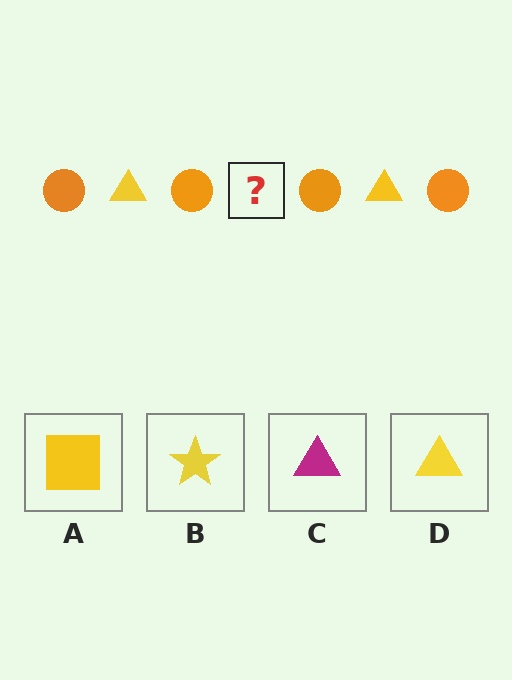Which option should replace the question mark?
Option D.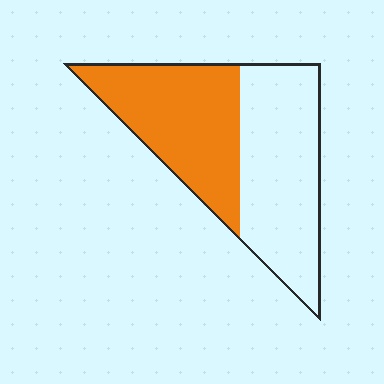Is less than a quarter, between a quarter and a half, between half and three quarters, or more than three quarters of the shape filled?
Between a quarter and a half.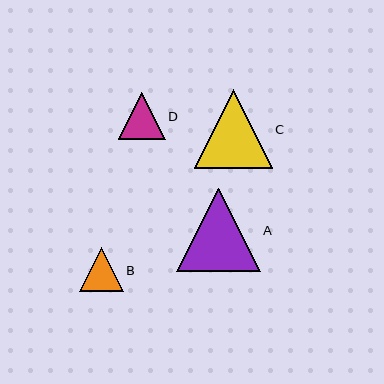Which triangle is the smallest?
Triangle B is the smallest with a size of approximately 43 pixels.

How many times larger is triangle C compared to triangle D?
Triangle C is approximately 1.7 times the size of triangle D.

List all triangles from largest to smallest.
From largest to smallest: A, C, D, B.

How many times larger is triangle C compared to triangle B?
Triangle C is approximately 1.8 times the size of triangle B.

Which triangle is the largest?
Triangle A is the largest with a size of approximately 84 pixels.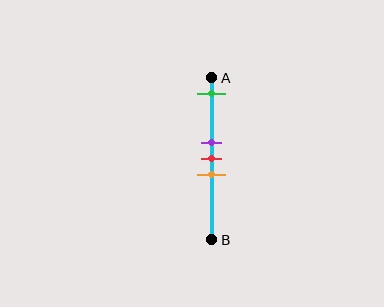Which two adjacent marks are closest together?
The purple and red marks are the closest adjacent pair.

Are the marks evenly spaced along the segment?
No, the marks are not evenly spaced.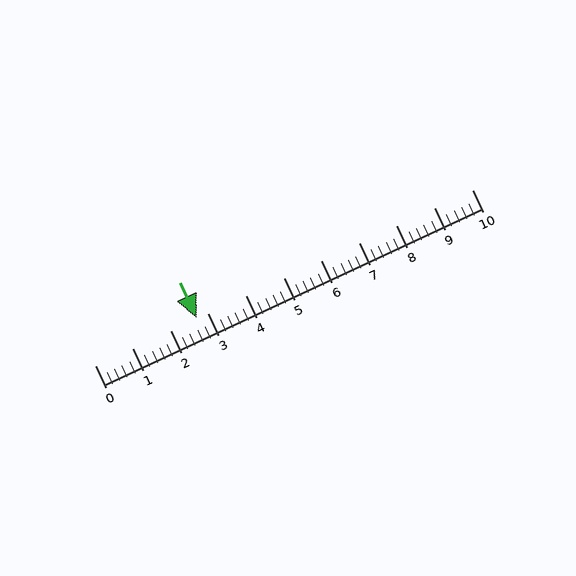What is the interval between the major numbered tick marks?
The major tick marks are spaced 1 units apart.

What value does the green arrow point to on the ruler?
The green arrow points to approximately 2.7.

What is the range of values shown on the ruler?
The ruler shows values from 0 to 10.